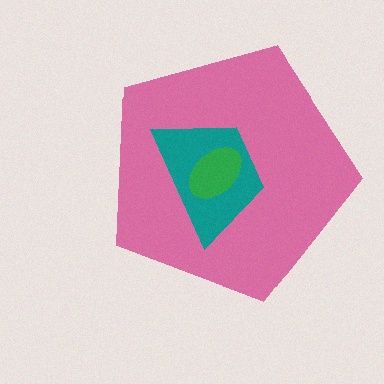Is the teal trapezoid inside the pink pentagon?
Yes.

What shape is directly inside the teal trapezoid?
The green ellipse.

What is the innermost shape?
The green ellipse.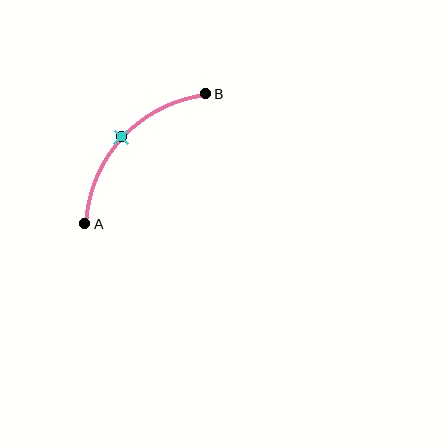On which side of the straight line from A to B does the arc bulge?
The arc bulges above and to the left of the straight line connecting A and B.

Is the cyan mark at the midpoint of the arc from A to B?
Yes. The cyan mark lies on the arc at equal arc-length from both A and B — it is the arc midpoint.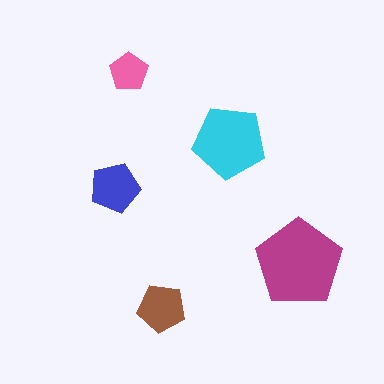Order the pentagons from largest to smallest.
the magenta one, the cyan one, the blue one, the brown one, the pink one.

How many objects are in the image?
There are 5 objects in the image.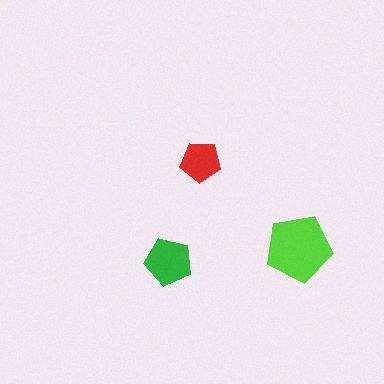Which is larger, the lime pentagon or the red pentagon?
The lime one.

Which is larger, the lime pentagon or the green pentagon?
The lime one.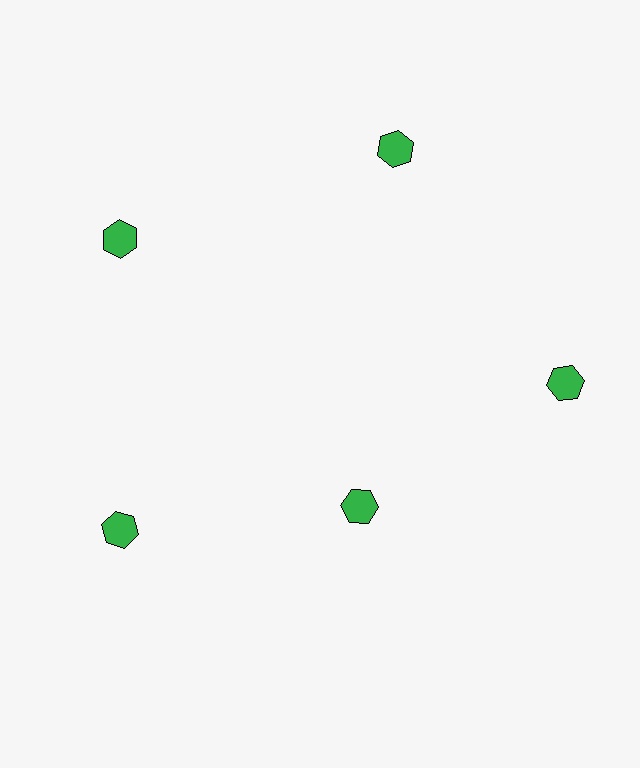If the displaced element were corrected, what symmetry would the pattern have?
It would have 5-fold rotational symmetry — the pattern would map onto itself every 72 degrees.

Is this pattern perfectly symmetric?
No. The 5 green hexagons are arranged in a ring, but one element near the 5 o'clock position is pulled inward toward the center, breaking the 5-fold rotational symmetry.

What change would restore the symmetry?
The symmetry would be restored by moving it outward, back onto the ring so that all 5 hexagons sit at equal angles and equal distance from the center.